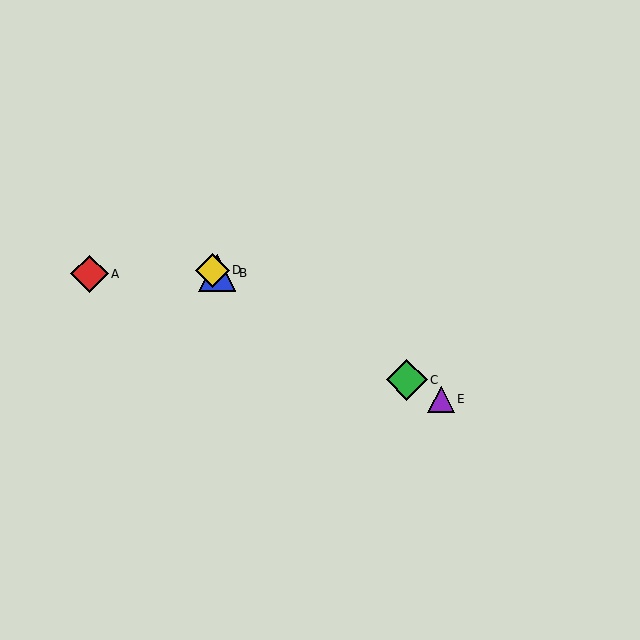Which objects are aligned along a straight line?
Objects B, C, D, E are aligned along a straight line.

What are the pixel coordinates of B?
Object B is at (217, 273).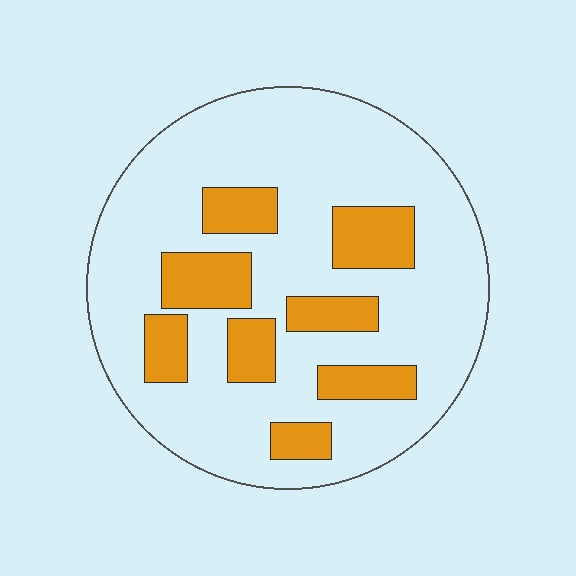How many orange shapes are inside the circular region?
8.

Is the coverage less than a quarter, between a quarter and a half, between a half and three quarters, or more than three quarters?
Less than a quarter.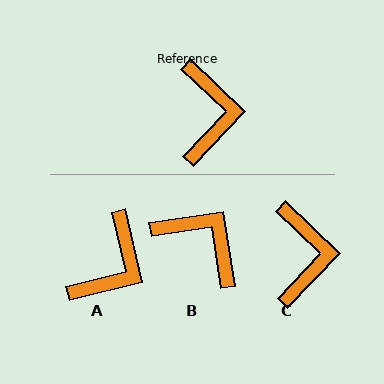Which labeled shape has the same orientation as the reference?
C.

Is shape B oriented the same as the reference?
No, it is off by about 52 degrees.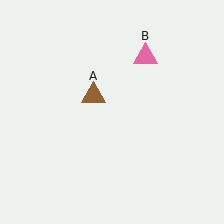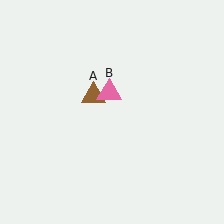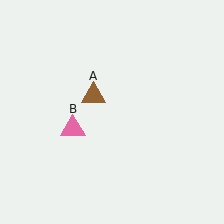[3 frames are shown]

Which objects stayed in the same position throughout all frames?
Brown triangle (object A) remained stationary.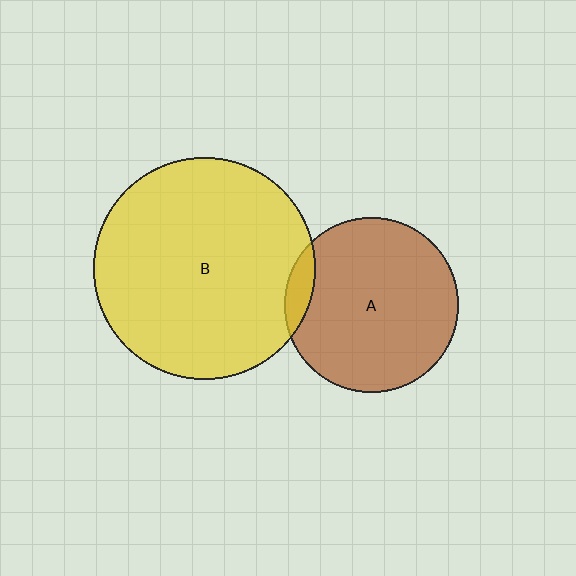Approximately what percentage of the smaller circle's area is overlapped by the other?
Approximately 10%.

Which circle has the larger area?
Circle B (yellow).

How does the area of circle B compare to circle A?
Approximately 1.6 times.